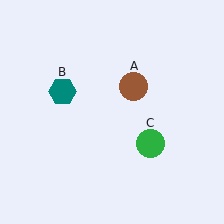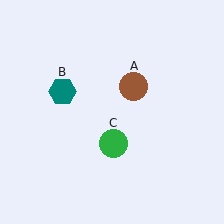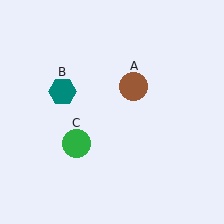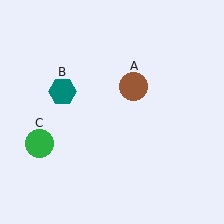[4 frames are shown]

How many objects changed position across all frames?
1 object changed position: green circle (object C).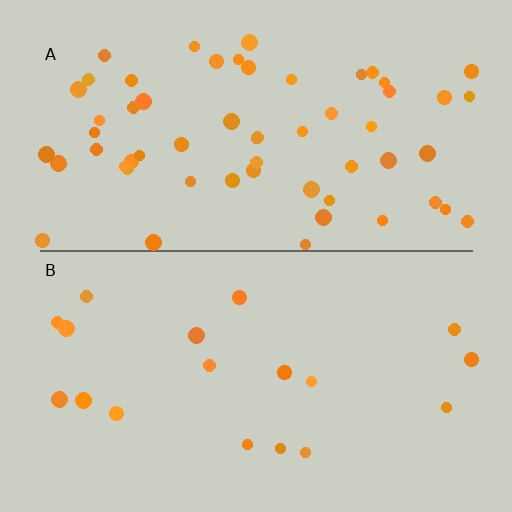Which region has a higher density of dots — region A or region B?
A (the top).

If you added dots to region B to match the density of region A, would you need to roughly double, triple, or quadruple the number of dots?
Approximately triple.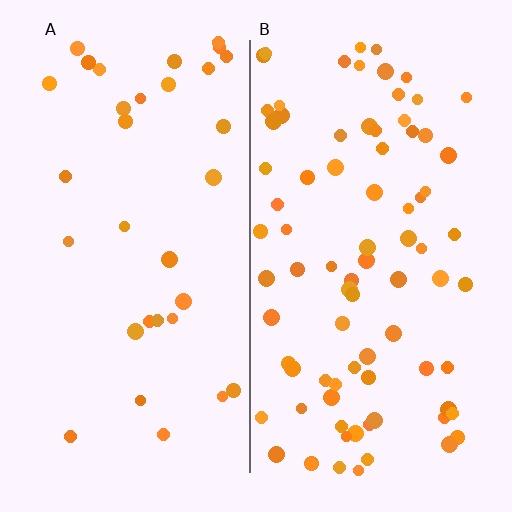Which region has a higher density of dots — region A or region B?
B (the right).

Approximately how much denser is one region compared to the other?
Approximately 2.5× — region B over region A.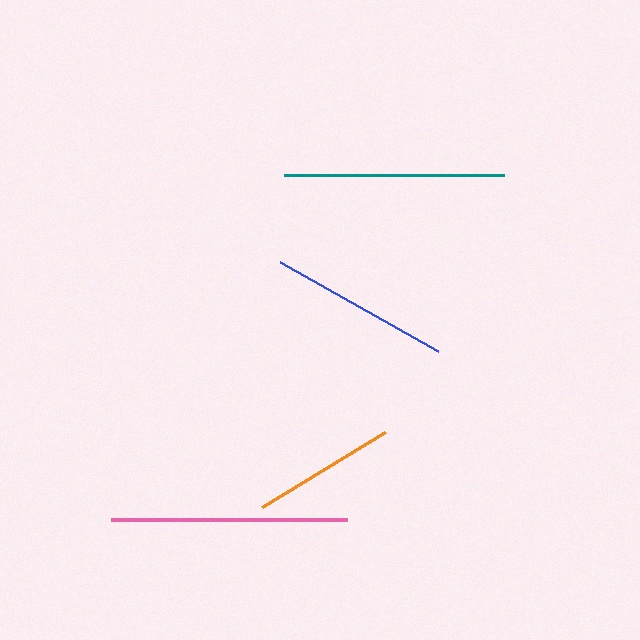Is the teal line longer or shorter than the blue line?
The teal line is longer than the blue line.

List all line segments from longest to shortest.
From longest to shortest: pink, teal, blue, orange.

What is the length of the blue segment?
The blue segment is approximately 181 pixels long.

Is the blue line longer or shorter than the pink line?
The pink line is longer than the blue line.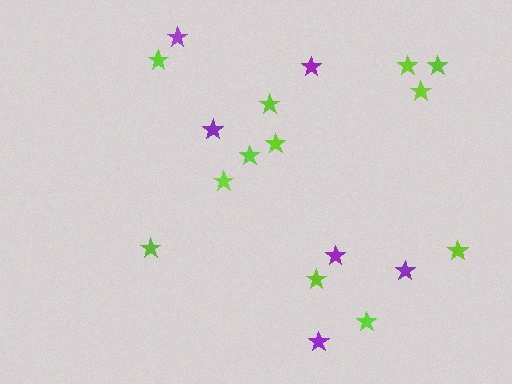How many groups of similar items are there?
There are 2 groups: one group of purple stars (6) and one group of lime stars (12).